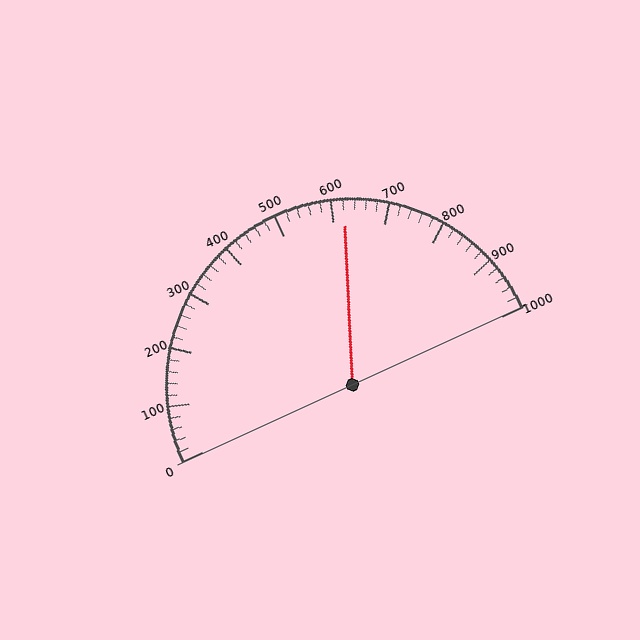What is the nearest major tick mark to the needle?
The nearest major tick mark is 600.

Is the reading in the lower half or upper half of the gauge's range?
The reading is in the upper half of the range (0 to 1000).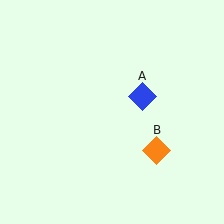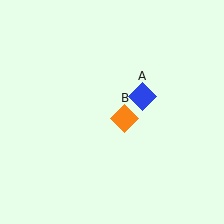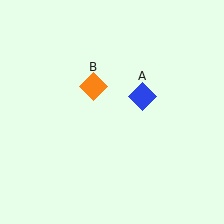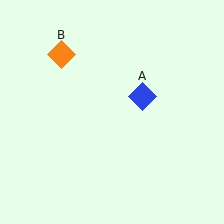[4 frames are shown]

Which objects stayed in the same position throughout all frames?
Blue diamond (object A) remained stationary.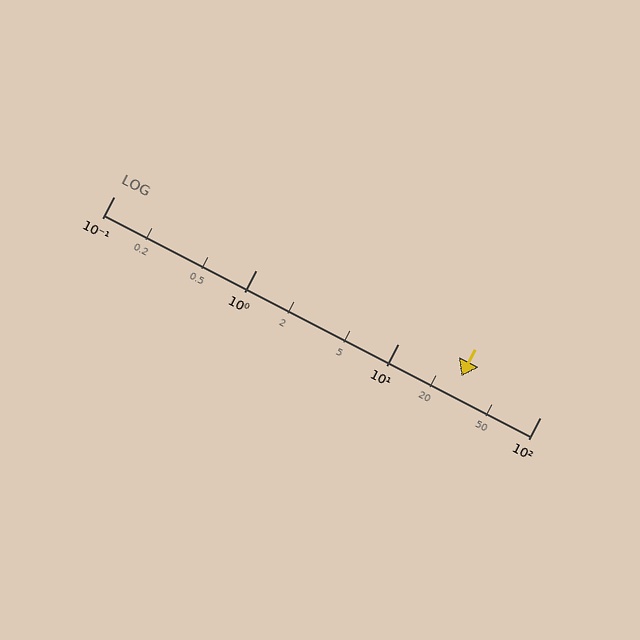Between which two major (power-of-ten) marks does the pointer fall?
The pointer is between 10 and 100.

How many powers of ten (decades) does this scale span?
The scale spans 3 decades, from 0.1 to 100.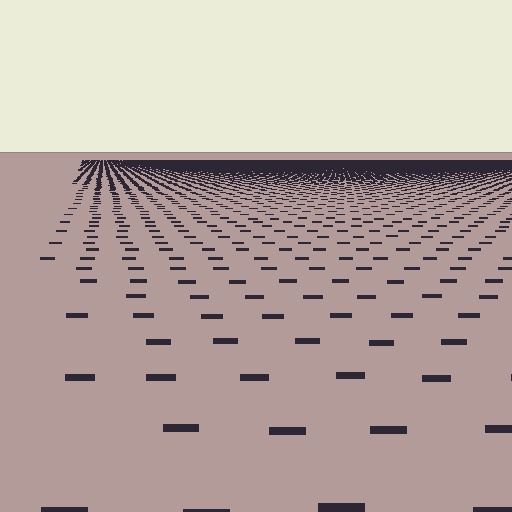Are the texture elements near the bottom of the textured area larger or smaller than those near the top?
Larger. Near the bottom, elements are closer to the viewer and appear at a bigger on-screen size.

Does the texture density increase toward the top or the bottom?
Density increases toward the top.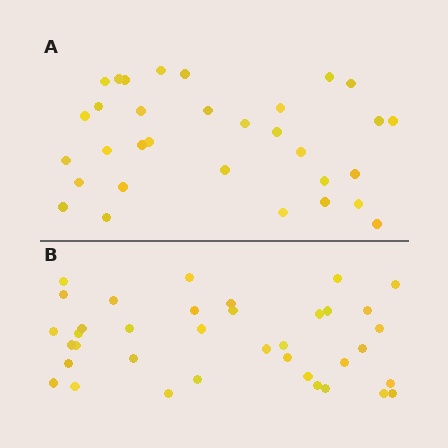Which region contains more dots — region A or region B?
Region B (the bottom region) has more dots.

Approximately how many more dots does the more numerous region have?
Region B has about 5 more dots than region A.